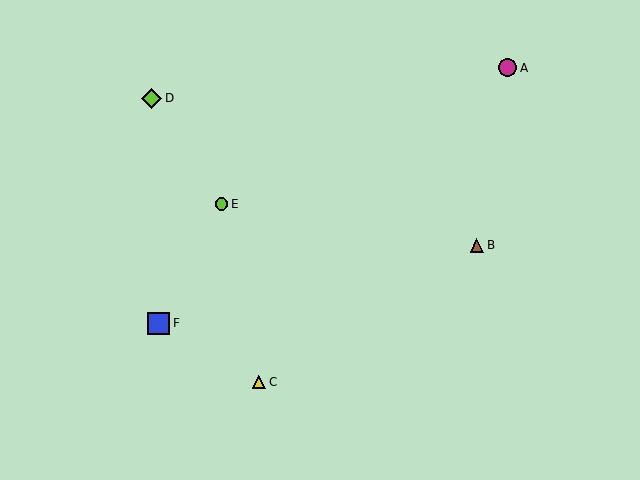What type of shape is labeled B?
Shape B is a brown triangle.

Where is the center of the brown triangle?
The center of the brown triangle is at (477, 245).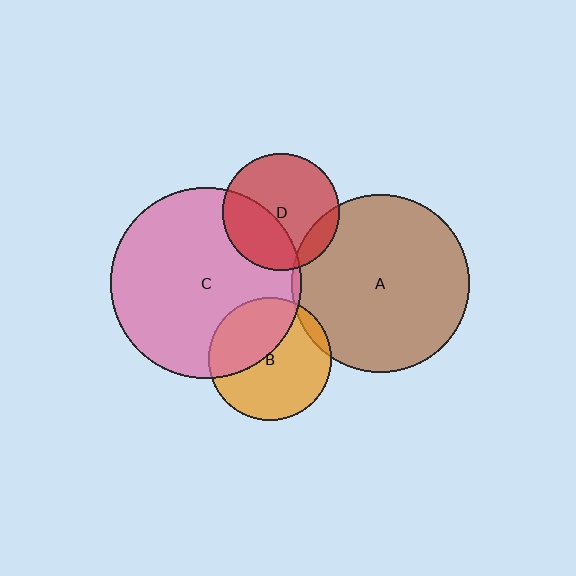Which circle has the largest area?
Circle C (pink).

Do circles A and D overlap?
Yes.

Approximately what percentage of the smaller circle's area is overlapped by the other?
Approximately 15%.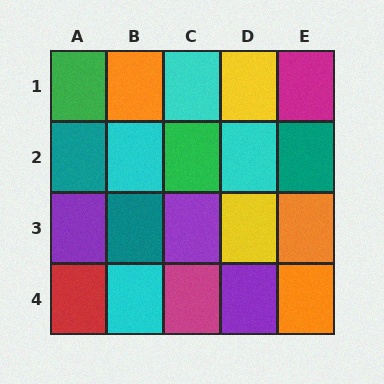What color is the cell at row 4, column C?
Magenta.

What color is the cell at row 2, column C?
Green.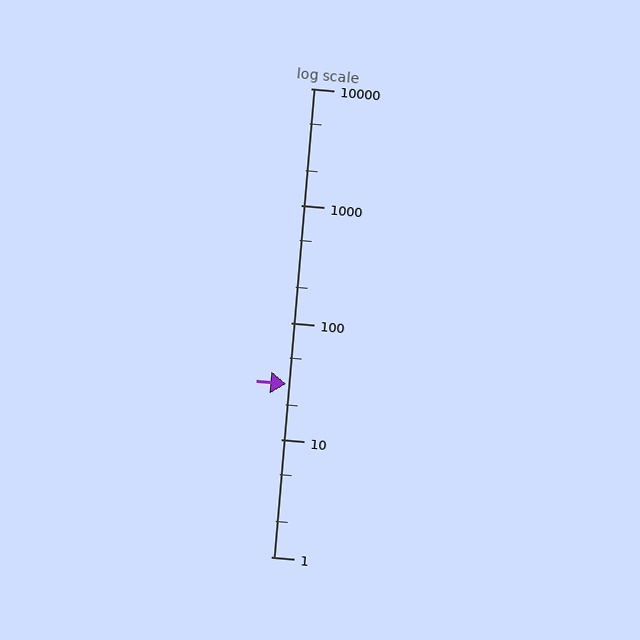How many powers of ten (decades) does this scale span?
The scale spans 4 decades, from 1 to 10000.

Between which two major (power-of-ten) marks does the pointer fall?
The pointer is between 10 and 100.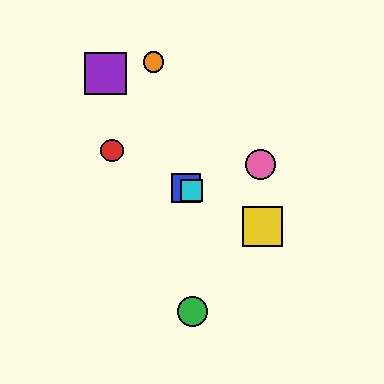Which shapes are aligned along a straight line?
The red circle, the blue square, the yellow square, the cyan square are aligned along a straight line.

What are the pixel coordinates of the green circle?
The green circle is at (192, 312).